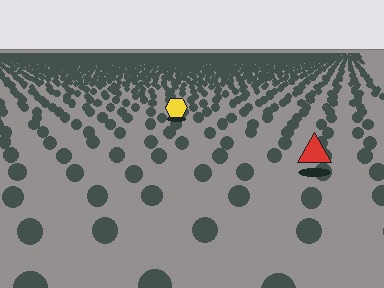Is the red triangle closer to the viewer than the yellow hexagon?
Yes. The red triangle is closer — you can tell from the texture gradient: the ground texture is coarser near it.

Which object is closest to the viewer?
The red triangle is closest. The texture marks near it are larger and more spread out.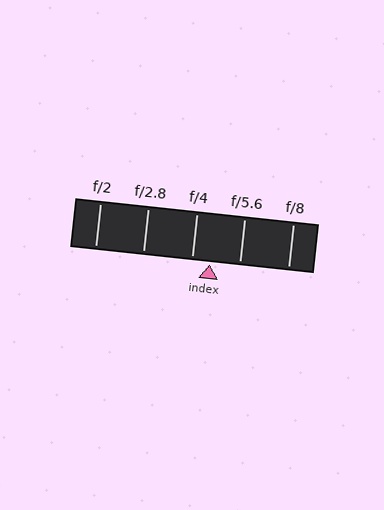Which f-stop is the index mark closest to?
The index mark is closest to f/4.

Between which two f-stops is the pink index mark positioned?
The index mark is between f/4 and f/5.6.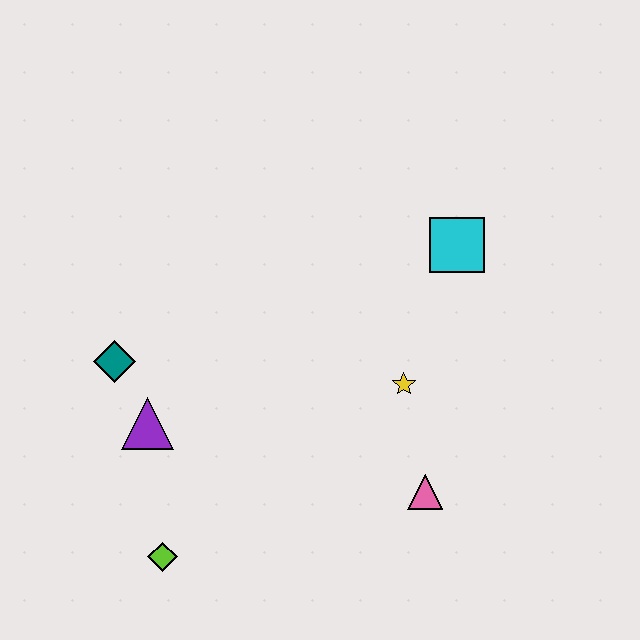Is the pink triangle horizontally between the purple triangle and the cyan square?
Yes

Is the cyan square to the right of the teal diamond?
Yes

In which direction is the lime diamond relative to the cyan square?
The lime diamond is below the cyan square.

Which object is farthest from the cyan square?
The lime diamond is farthest from the cyan square.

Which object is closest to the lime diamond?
The purple triangle is closest to the lime diamond.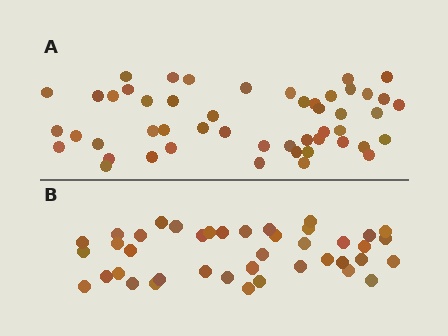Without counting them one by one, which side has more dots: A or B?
Region A (the top region) has more dots.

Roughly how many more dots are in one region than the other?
Region A has roughly 8 or so more dots than region B.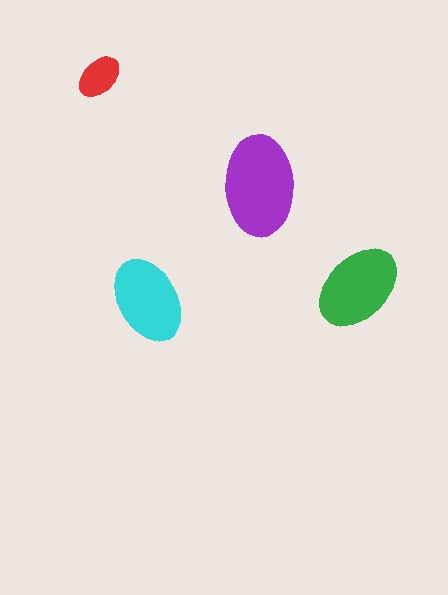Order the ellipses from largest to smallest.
the purple one, the green one, the cyan one, the red one.